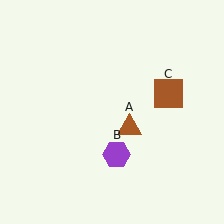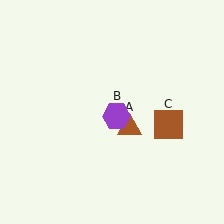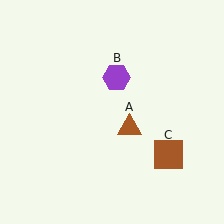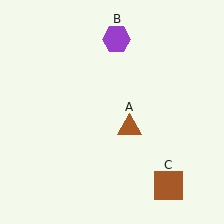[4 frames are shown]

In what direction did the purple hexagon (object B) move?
The purple hexagon (object B) moved up.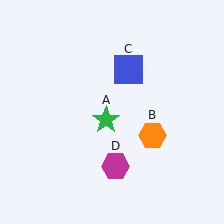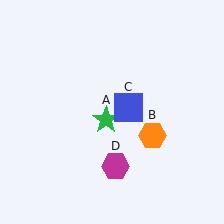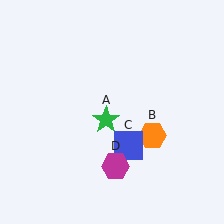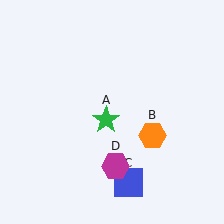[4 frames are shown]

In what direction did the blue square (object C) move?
The blue square (object C) moved down.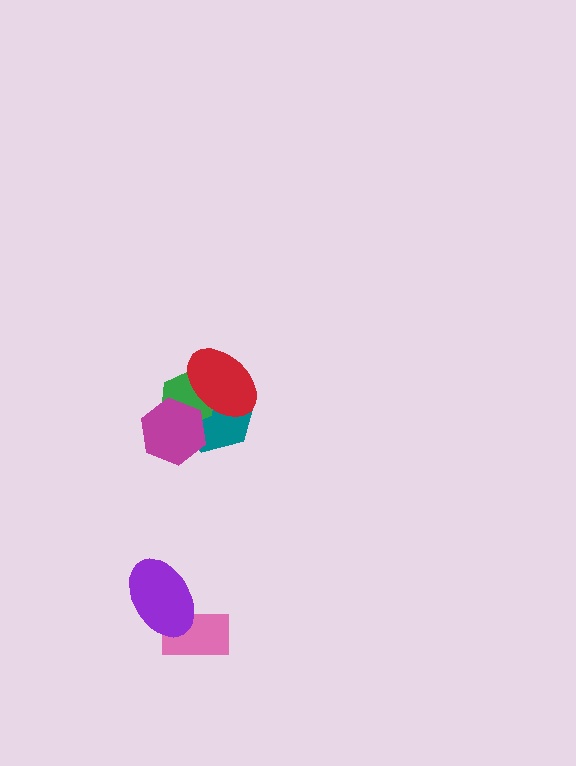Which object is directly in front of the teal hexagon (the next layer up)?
The green hexagon is directly in front of the teal hexagon.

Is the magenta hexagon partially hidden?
No, no other shape covers it.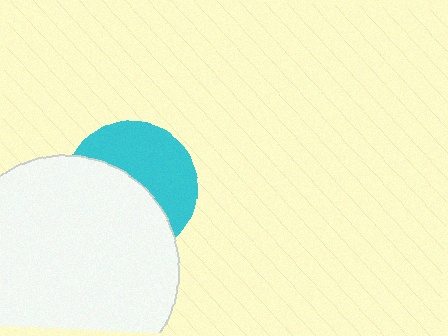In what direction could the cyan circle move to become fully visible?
The cyan circle could move up. That would shift it out from behind the white circle entirely.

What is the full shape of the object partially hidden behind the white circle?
The partially hidden object is a cyan circle.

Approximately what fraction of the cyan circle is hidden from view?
Roughly 53% of the cyan circle is hidden behind the white circle.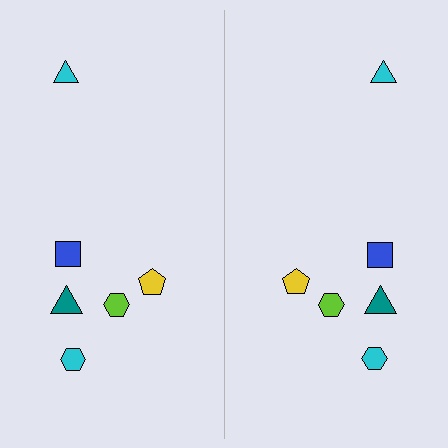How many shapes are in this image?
There are 12 shapes in this image.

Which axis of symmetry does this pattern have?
The pattern has a vertical axis of symmetry running through the center of the image.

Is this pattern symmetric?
Yes, this pattern has bilateral (reflection) symmetry.